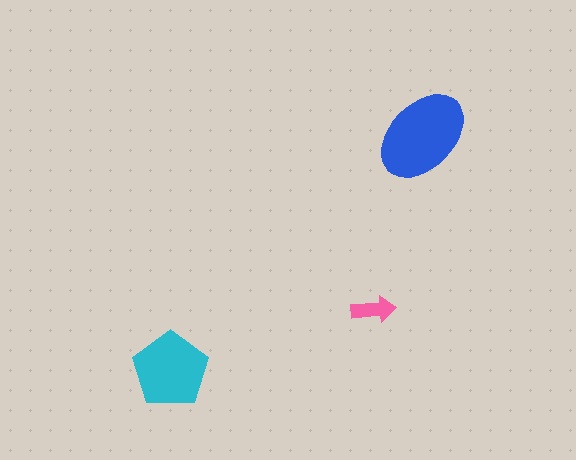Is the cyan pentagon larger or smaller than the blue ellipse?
Smaller.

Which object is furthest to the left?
The cyan pentagon is leftmost.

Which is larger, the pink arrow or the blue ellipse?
The blue ellipse.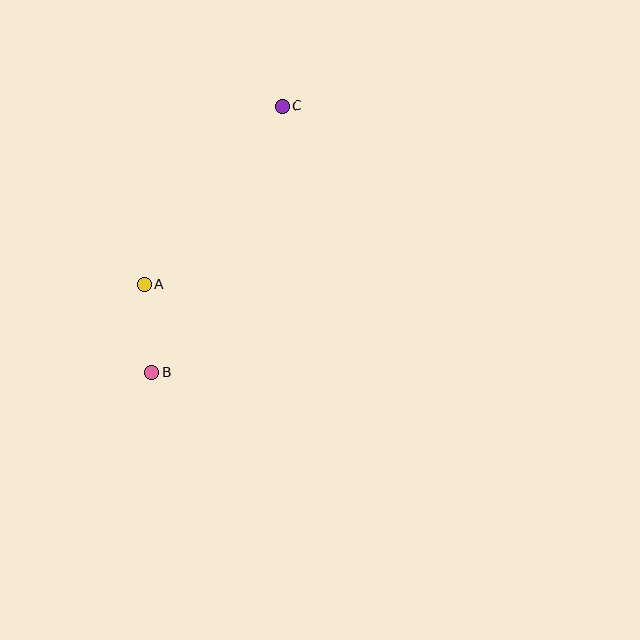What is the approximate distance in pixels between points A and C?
The distance between A and C is approximately 225 pixels.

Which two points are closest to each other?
Points A and B are closest to each other.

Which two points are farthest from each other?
Points B and C are farthest from each other.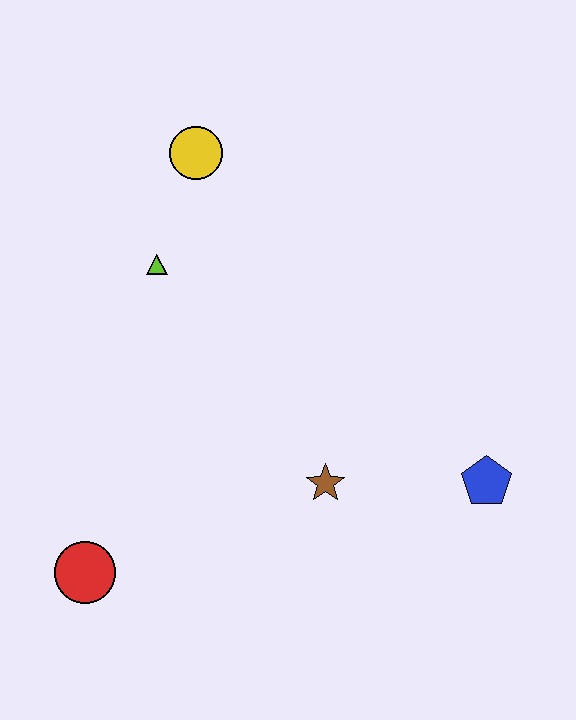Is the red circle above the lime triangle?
No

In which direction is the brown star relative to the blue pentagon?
The brown star is to the left of the blue pentagon.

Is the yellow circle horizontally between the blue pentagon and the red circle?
Yes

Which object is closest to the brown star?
The blue pentagon is closest to the brown star.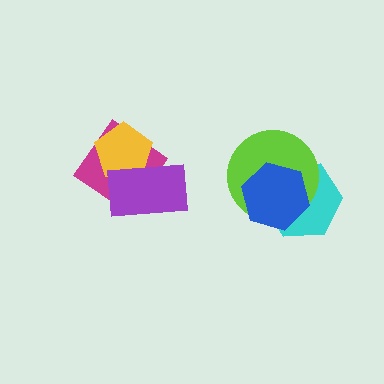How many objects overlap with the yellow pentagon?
2 objects overlap with the yellow pentagon.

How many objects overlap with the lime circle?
2 objects overlap with the lime circle.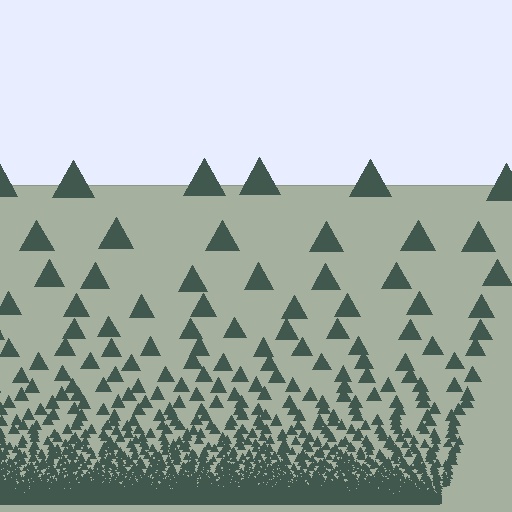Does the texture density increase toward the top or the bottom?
Density increases toward the bottom.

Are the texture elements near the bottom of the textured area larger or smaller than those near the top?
Smaller. The gradient is inverted — elements near the bottom are smaller and denser.